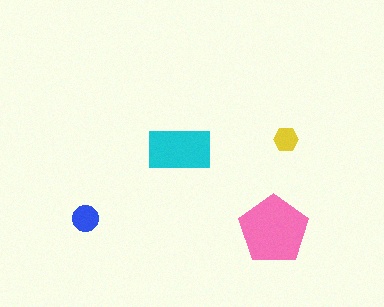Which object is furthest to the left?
The blue circle is leftmost.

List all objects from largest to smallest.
The pink pentagon, the cyan rectangle, the blue circle, the yellow hexagon.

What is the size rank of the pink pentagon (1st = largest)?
1st.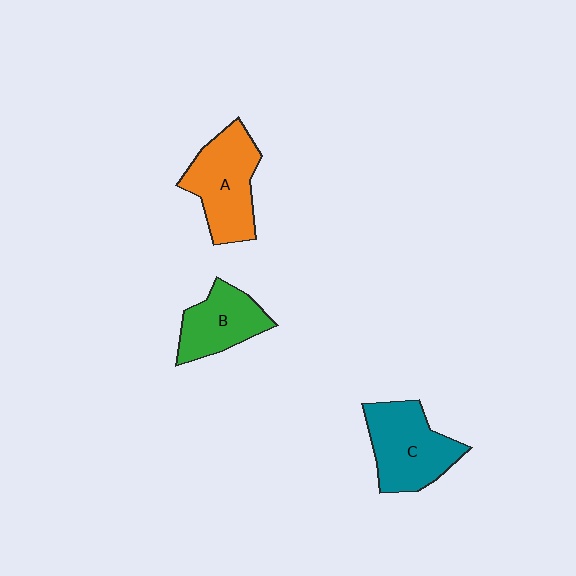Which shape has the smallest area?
Shape B (green).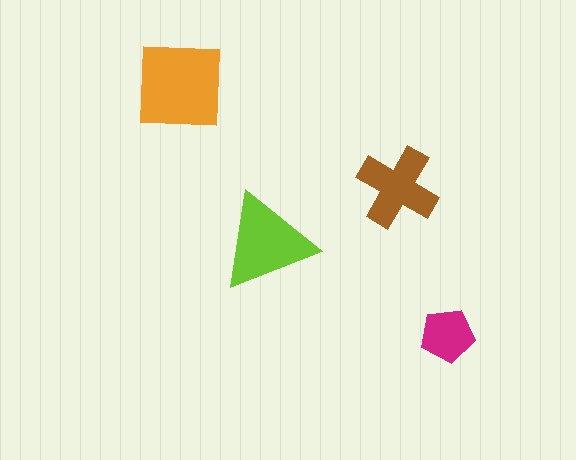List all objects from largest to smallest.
The orange square, the lime triangle, the brown cross, the magenta pentagon.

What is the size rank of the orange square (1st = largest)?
1st.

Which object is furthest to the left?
The orange square is leftmost.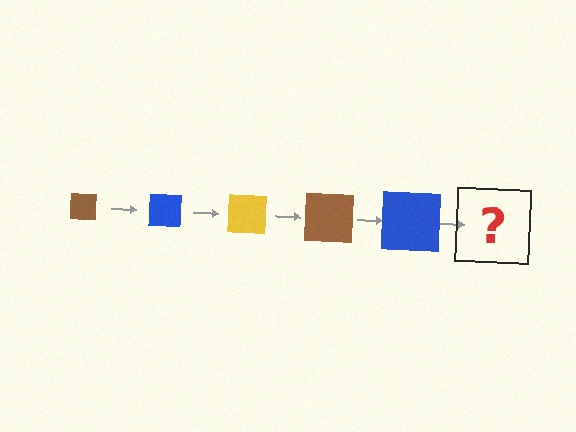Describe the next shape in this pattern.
It should be a yellow square, larger than the previous one.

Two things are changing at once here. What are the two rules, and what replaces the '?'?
The two rules are that the square grows larger each step and the color cycles through brown, blue, and yellow. The '?' should be a yellow square, larger than the previous one.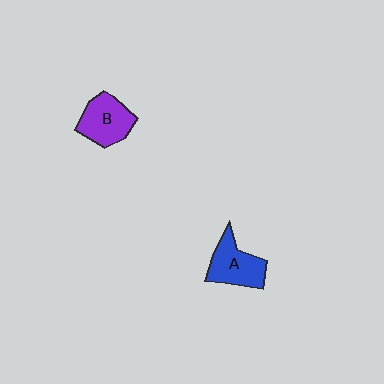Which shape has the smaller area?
Shape B (purple).